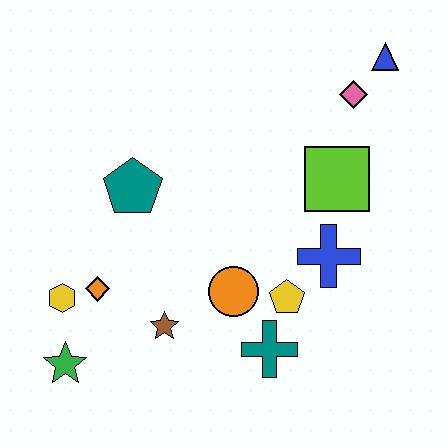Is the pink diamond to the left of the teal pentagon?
No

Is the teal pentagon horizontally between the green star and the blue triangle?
Yes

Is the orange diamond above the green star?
Yes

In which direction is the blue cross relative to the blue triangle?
The blue cross is below the blue triangle.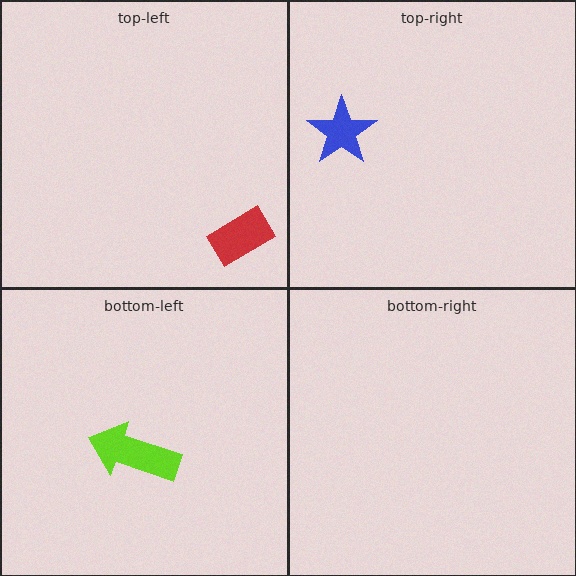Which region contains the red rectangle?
The top-left region.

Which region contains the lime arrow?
The bottom-left region.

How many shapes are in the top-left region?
1.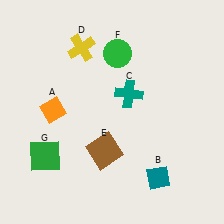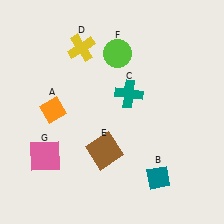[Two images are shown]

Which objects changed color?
F changed from green to lime. G changed from green to pink.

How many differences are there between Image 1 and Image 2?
There are 2 differences between the two images.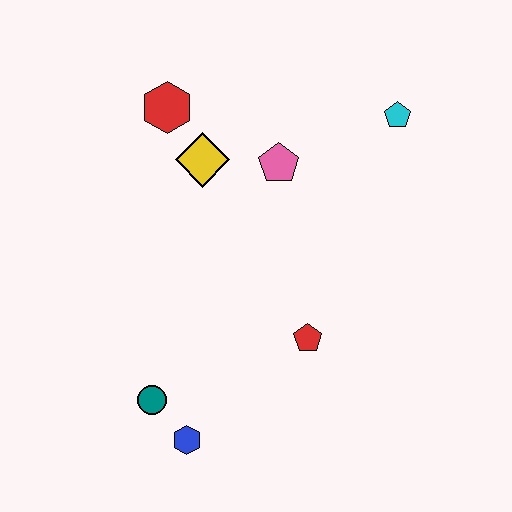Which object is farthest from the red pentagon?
The red hexagon is farthest from the red pentagon.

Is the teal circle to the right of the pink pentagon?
No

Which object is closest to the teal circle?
The blue hexagon is closest to the teal circle.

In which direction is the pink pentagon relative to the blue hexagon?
The pink pentagon is above the blue hexagon.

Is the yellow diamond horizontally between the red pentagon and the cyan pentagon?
No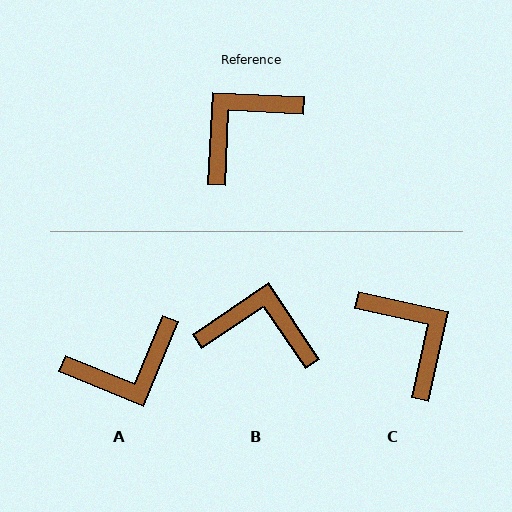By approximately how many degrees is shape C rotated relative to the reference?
Approximately 99 degrees clockwise.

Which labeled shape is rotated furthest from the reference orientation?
A, about 160 degrees away.